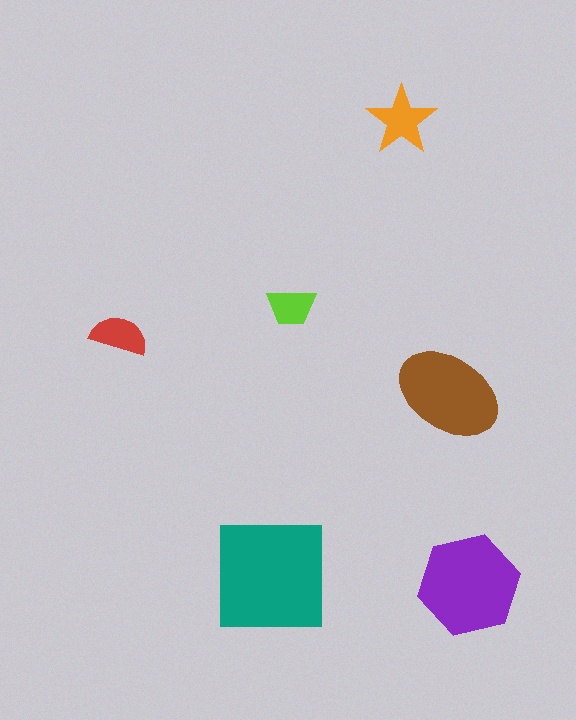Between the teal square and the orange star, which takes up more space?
The teal square.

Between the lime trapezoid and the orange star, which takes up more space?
The orange star.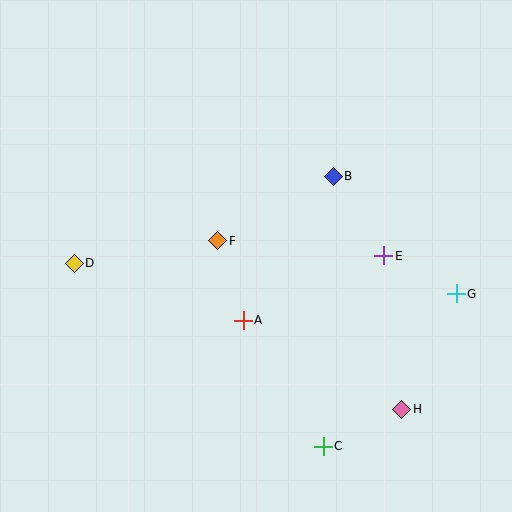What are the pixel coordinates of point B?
Point B is at (333, 176).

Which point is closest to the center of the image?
Point F at (218, 241) is closest to the center.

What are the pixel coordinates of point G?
Point G is at (456, 294).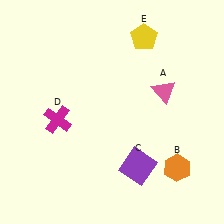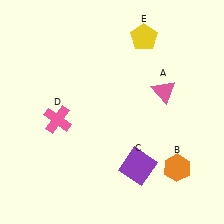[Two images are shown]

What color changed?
The cross (D) changed from magenta in Image 1 to pink in Image 2.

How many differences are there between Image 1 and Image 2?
There is 1 difference between the two images.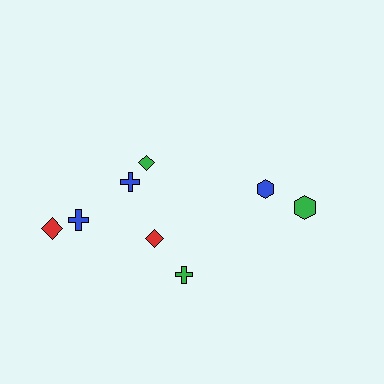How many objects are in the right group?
There are 3 objects.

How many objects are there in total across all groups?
There are 8 objects.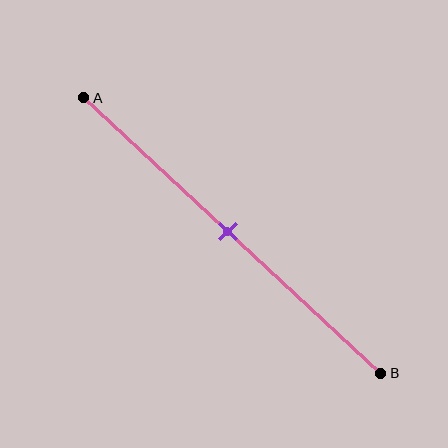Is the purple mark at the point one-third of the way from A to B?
No, the mark is at about 50% from A, not at the 33% one-third point.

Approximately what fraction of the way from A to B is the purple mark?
The purple mark is approximately 50% of the way from A to B.